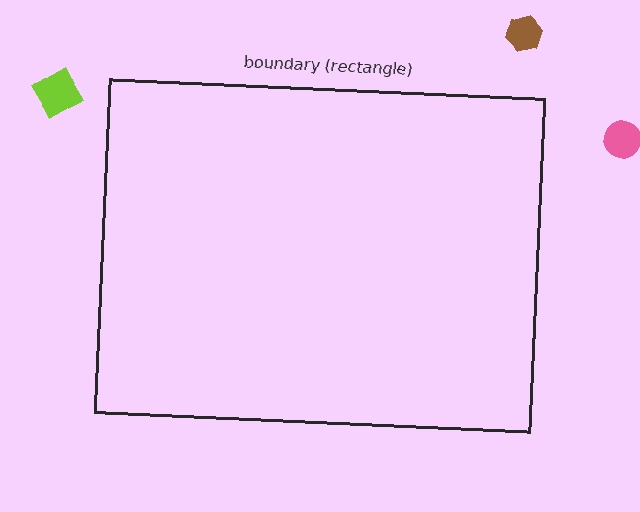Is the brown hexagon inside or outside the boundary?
Outside.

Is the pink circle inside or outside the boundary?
Outside.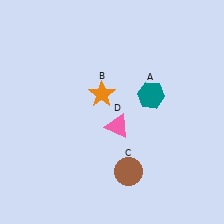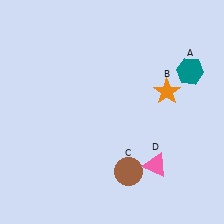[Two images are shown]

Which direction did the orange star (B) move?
The orange star (B) moved right.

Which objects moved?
The objects that moved are: the teal hexagon (A), the orange star (B), the pink triangle (D).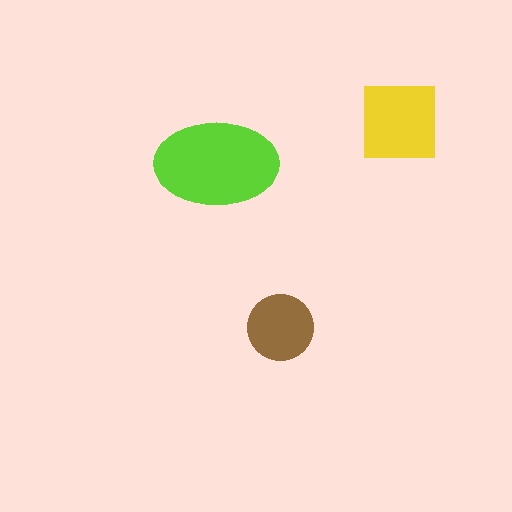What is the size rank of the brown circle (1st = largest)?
3rd.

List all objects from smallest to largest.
The brown circle, the yellow square, the lime ellipse.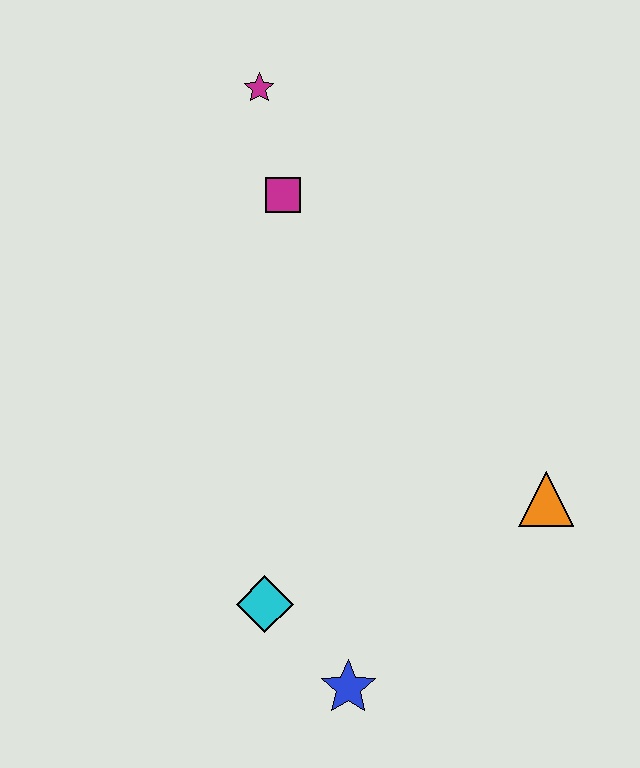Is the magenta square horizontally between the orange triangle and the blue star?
No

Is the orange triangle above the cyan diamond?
Yes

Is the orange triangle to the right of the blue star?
Yes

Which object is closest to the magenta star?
The magenta square is closest to the magenta star.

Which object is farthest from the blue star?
The magenta star is farthest from the blue star.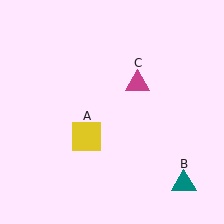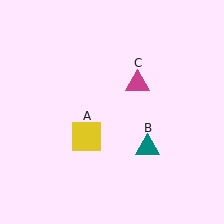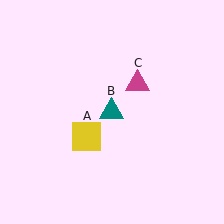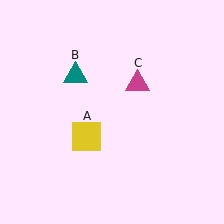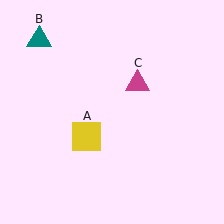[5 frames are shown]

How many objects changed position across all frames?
1 object changed position: teal triangle (object B).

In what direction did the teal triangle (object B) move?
The teal triangle (object B) moved up and to the left.